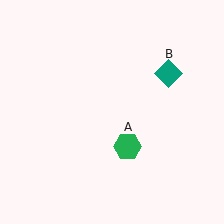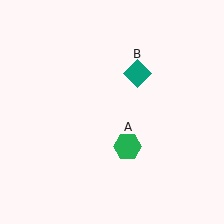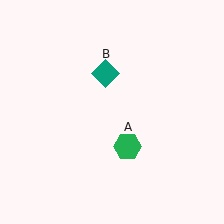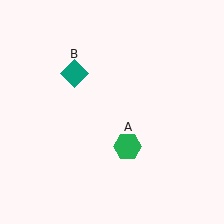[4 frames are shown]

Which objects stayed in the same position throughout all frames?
Green hexagon (object A) remained stationary.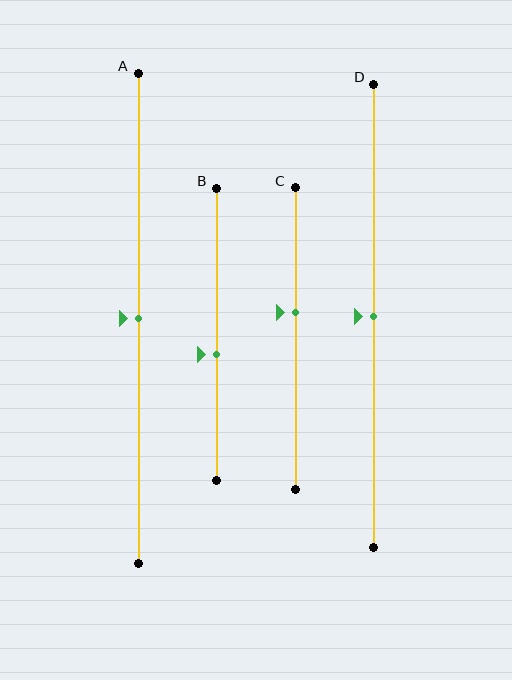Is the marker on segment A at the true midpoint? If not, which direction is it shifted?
Yes, the marker on segment A is at the true midpoint.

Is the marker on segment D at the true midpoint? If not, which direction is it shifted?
Yes, the marker on segment D is at the true midpoint.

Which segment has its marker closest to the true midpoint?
Segment A has its marker closest to the true midpoint.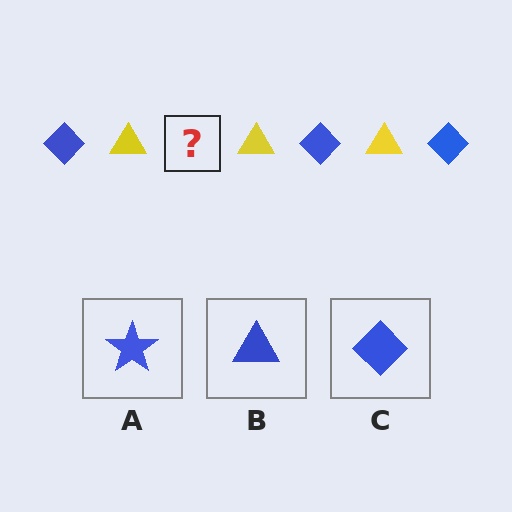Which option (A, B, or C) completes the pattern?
C.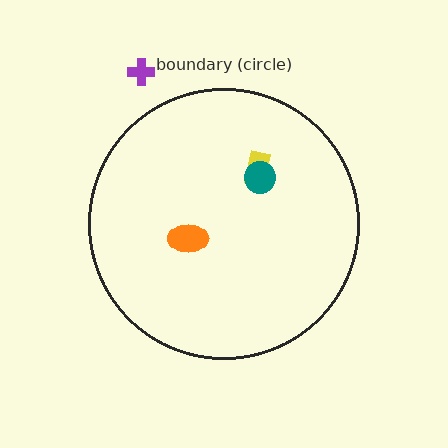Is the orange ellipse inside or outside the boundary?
Inside.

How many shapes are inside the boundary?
3 inside, 1 outside.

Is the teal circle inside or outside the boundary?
Inside.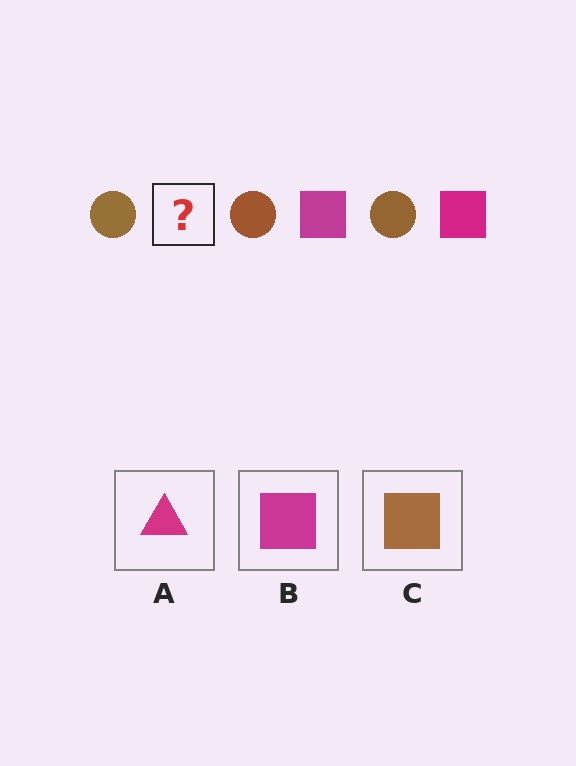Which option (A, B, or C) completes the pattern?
B.